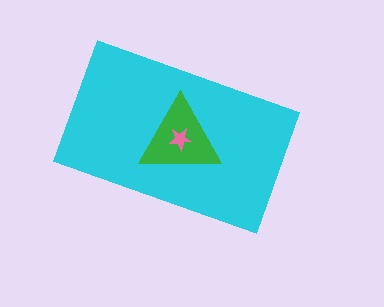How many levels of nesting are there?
3.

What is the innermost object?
The pink star.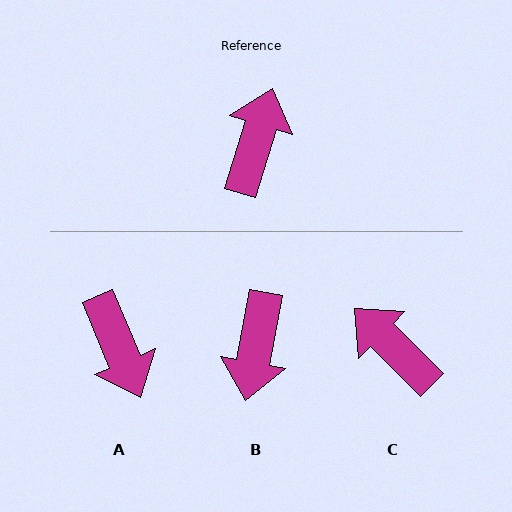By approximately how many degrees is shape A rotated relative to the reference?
Approximately 140 degrees clockwise.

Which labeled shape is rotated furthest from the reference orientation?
B, about 173 degrees away.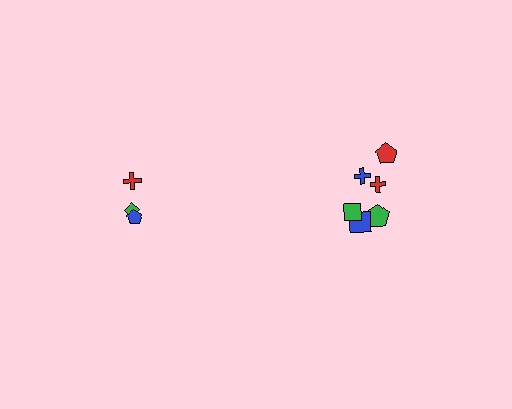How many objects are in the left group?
There are 3 objects.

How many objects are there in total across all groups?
There are 9 objects.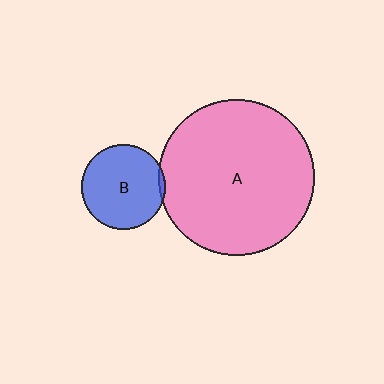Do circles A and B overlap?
Yes.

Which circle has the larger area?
Circle A (pink).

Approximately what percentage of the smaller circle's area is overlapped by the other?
Approximately 5%.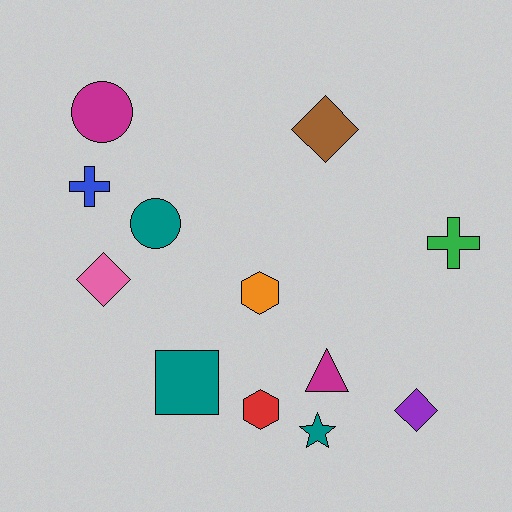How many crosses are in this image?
There are 2 crosses.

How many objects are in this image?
There are 12 objects.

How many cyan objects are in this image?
There are no cyan objects.